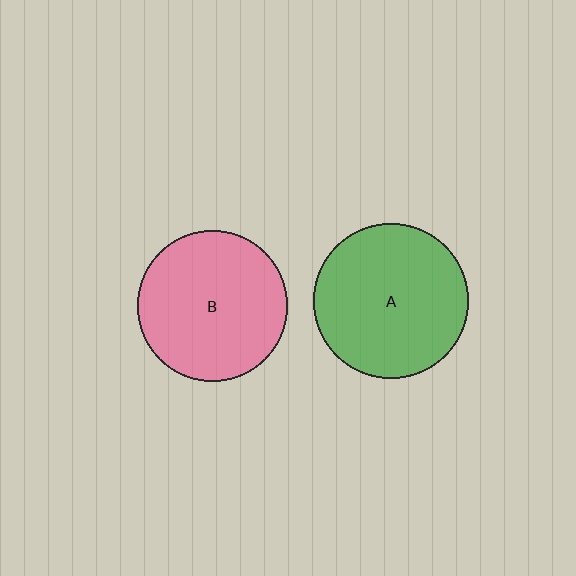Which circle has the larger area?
Circle A (green).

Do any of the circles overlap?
No, none of the circles overlap.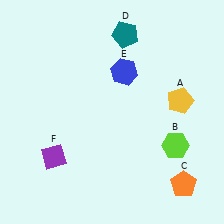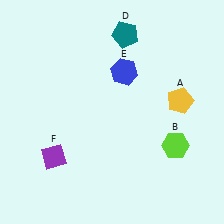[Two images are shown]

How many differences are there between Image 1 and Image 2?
There is 1 difference between the two images.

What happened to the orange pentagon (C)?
The orange pentagon (C) was removed in Image 2. It was in the bottom-right area of Image 1.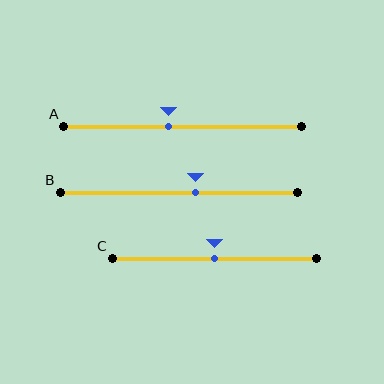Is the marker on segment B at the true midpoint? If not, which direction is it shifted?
No, the marker on segment B is shifted to the right by about 7% of the segment length.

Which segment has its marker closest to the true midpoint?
Segment C has its marker closest to the true midpoint.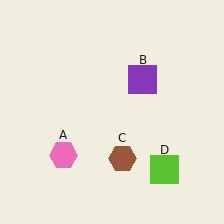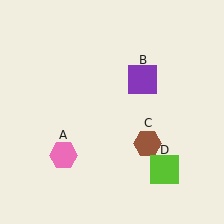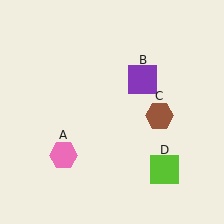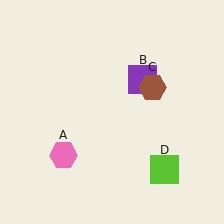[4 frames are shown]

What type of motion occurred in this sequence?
The brown hexagon (object C) rotated counterclockwise around the center of the scene.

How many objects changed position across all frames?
1 object changed position: brown hexagon (object C).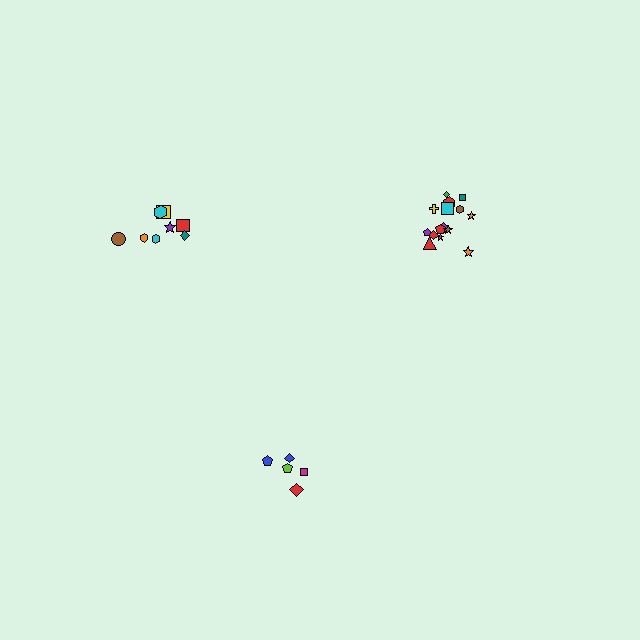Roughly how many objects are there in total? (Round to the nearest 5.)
Roughly 30 objects in total.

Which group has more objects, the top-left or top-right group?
The top-right group.